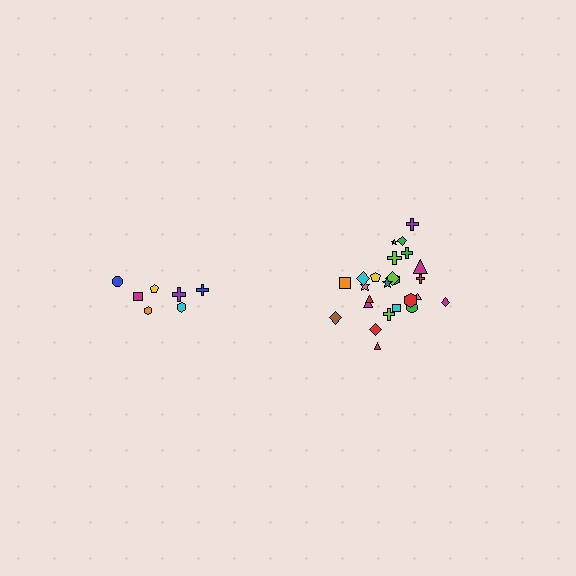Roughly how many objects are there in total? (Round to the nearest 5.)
Roughly 30 objects in total.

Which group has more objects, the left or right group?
The right group.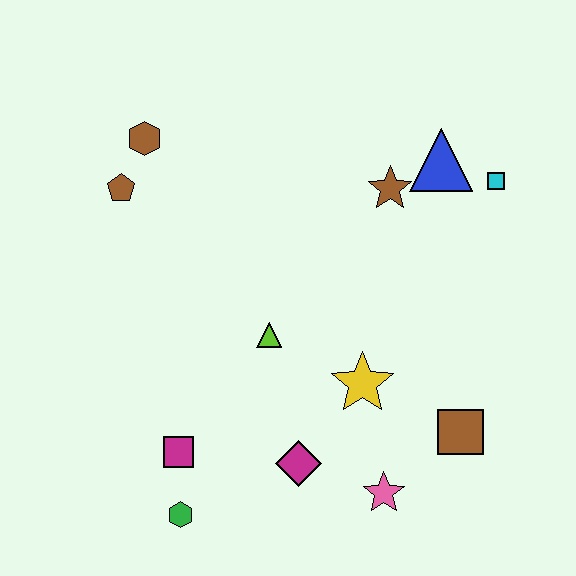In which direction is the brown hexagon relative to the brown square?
The brown hexagon is to the left of the brown square.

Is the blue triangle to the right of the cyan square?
No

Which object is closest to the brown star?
The blue triangle is closest to the brown star.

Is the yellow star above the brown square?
Yes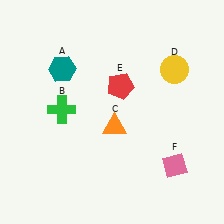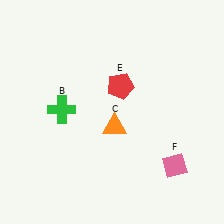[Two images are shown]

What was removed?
The teal hexagon (A), the yellow circle (D) were removed in Image 2.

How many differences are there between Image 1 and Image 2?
There are 2 differences between the two images.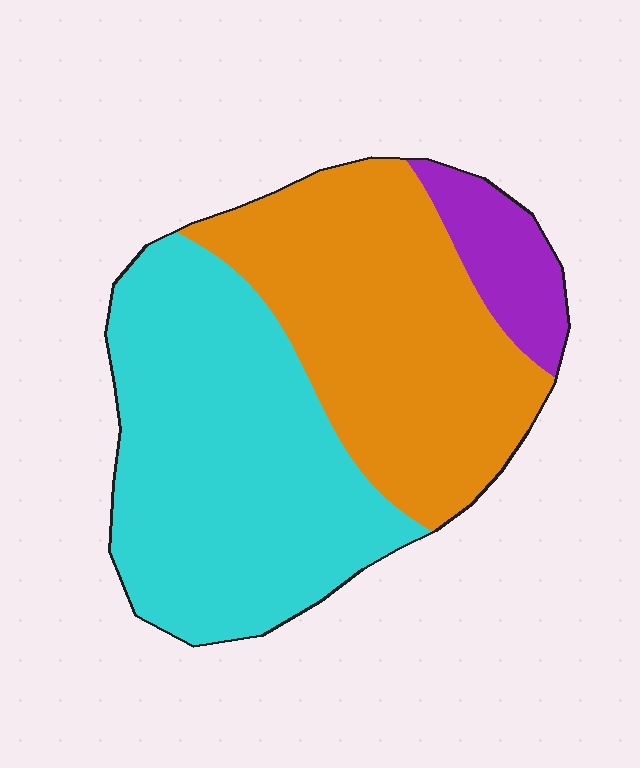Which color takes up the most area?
Cyan, at roughly 50%.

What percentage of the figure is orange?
Orange covers 42% of the figure.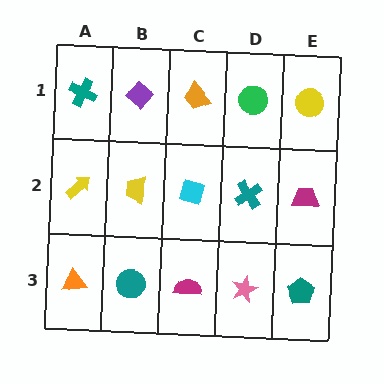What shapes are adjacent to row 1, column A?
A yellow arrow (row 2, column A), a purple diamond (row 1, column B).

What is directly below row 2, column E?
A teal pentagon.